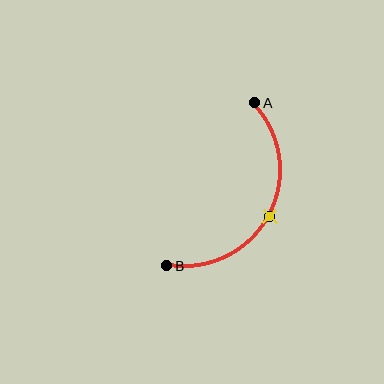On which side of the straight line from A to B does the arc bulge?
The arc bulges to the right of the straight line connecting A and B.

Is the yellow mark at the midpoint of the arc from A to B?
Yes. The yellow mark lies on the arc at equal arc-length from both A and B — it is the arc midpoint.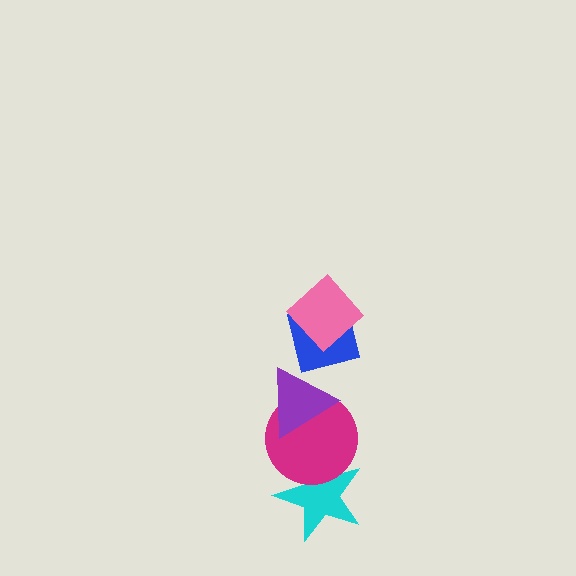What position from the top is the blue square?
The blue square is 2nd from the top.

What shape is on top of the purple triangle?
The blue square is on top of the purple triangle.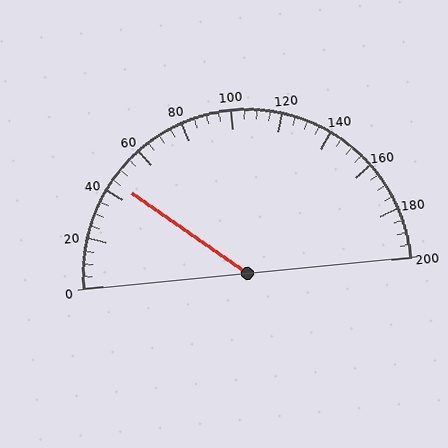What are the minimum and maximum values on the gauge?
The gauge ranges from 0 to 200.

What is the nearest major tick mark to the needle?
The nearest major tick mark is 40.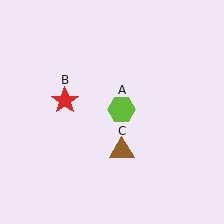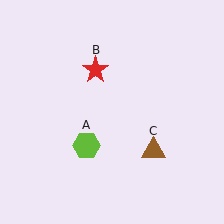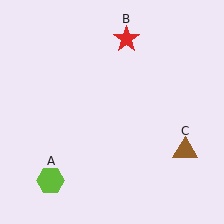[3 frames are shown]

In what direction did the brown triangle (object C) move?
The brown triangle (object C) moved right.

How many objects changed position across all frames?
3 objects changed position: lime hexagon (object A), red star (object B), brown triangle (object C).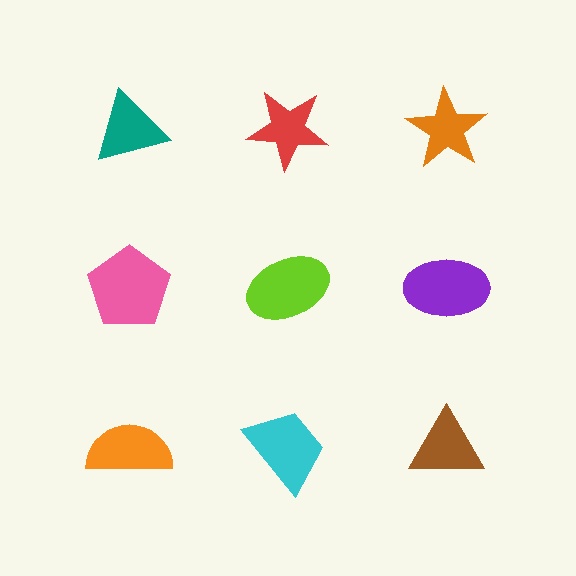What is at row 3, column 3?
A brown triangle.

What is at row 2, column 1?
A pink pentagon.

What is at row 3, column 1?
An orange semicircle.